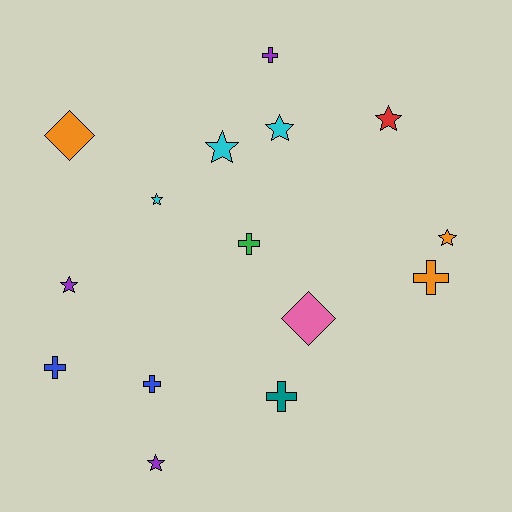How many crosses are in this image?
There are 6 crosses.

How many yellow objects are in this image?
There are no yellow objects.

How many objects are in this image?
There are 15 objects.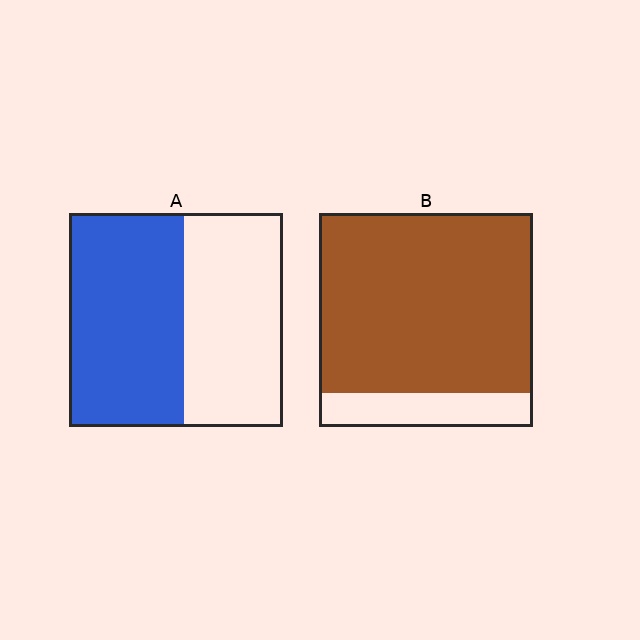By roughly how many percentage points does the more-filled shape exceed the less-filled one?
By roughly 30 percentage points (B over A).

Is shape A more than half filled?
Roughly half.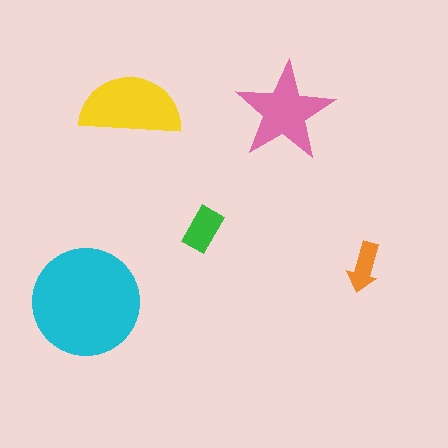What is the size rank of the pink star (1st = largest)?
3rd.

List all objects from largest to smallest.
The cyan circle, the yellow semicircle, the pink star, the green rectangle, the orange arrow.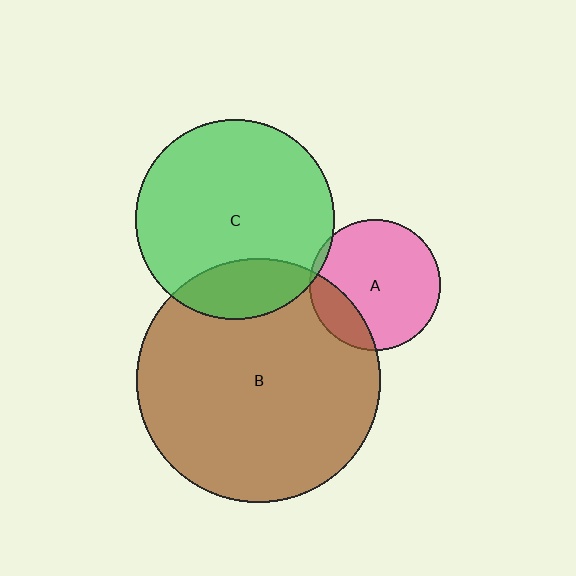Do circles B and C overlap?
Yes.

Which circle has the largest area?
Circle B (brown).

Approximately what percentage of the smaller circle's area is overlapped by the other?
Approximately 20%.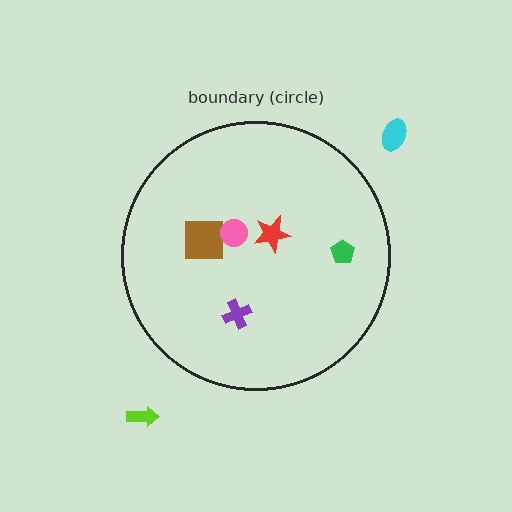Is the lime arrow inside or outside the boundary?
Outside.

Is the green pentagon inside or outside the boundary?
Inside.